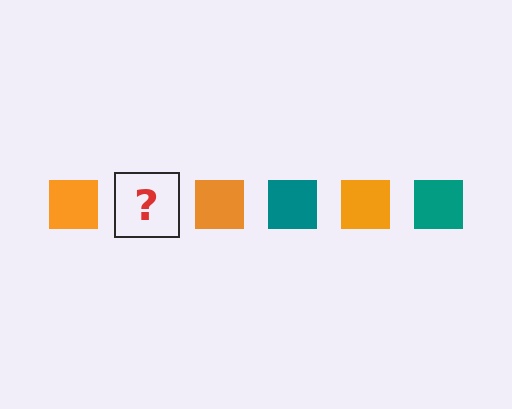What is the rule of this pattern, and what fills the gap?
The rule is that the pattern cycles through orange, teal squares. The gap should be filled with a teal square.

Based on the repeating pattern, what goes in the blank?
The blank should be a teal square.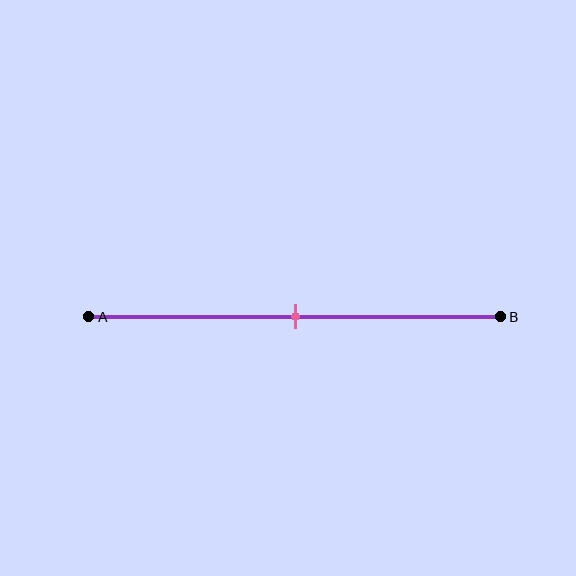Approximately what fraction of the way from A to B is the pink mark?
The pink mark is approximately 50% of the way from A to B.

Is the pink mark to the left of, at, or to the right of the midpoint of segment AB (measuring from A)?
The pink mark is approximately at the midpoint of segment AB.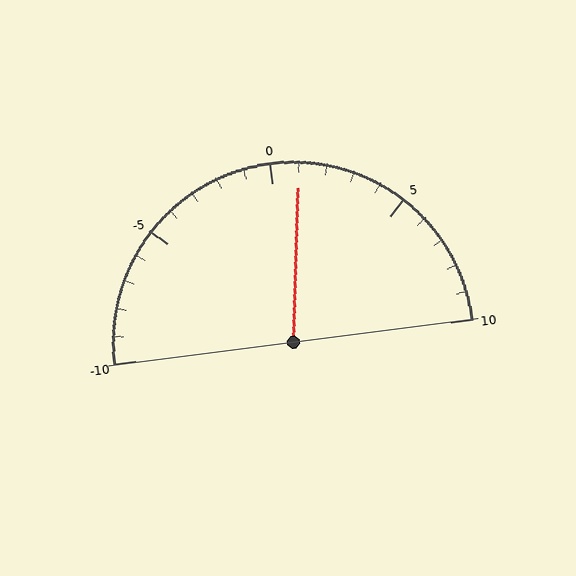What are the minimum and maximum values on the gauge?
The gauge ranges from -10 to 10.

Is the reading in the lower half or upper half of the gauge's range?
The reading is in the upper half of the range (-10 to 10).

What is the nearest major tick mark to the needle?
The nearest major tick mark is 0.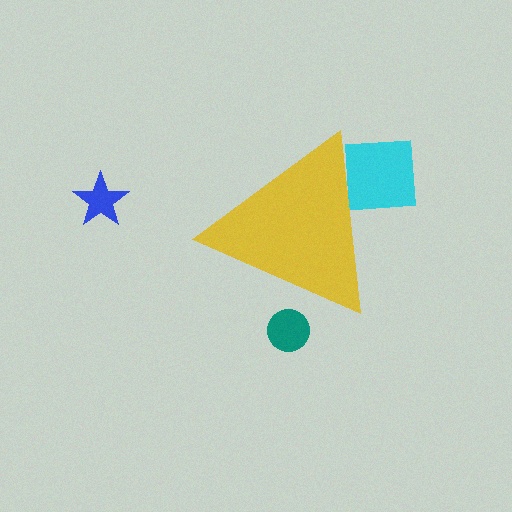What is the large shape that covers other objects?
A yellow triangle.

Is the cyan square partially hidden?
Yes, the cyan square is partially hidden behind the yellow triangle.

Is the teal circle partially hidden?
Yes, the teal circle is partially hidden behind the yellow triangle.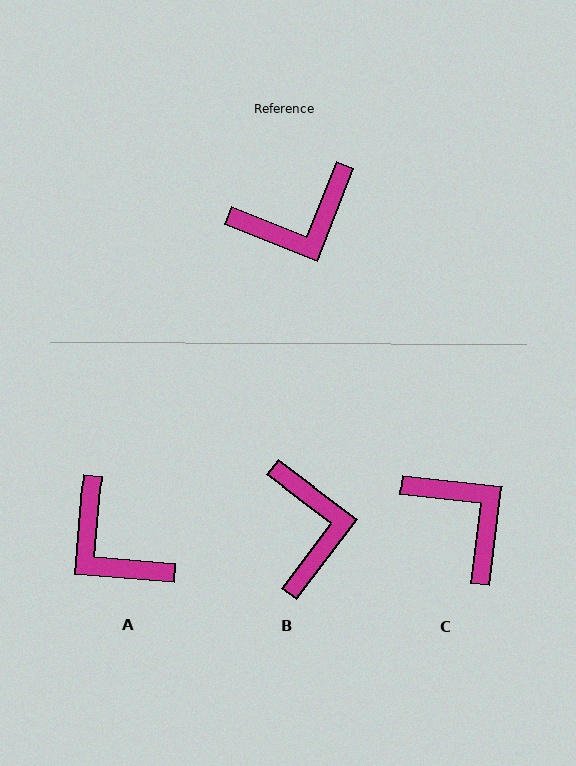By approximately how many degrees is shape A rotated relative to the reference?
Approximately 73 degrees clockwise.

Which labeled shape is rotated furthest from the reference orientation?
C, about 105 degrees away.